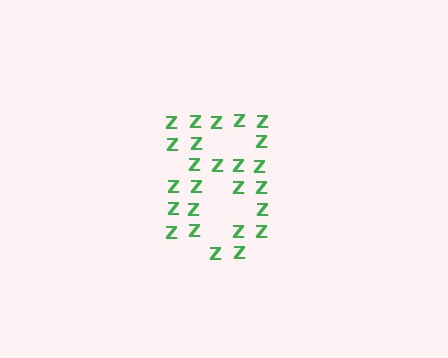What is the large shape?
The large shape is the digit 8.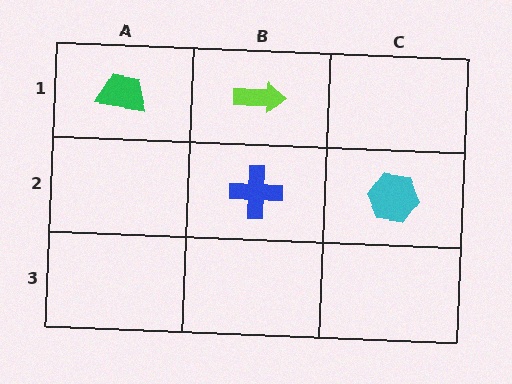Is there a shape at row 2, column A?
No, that cell is empty.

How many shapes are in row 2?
2 shapes.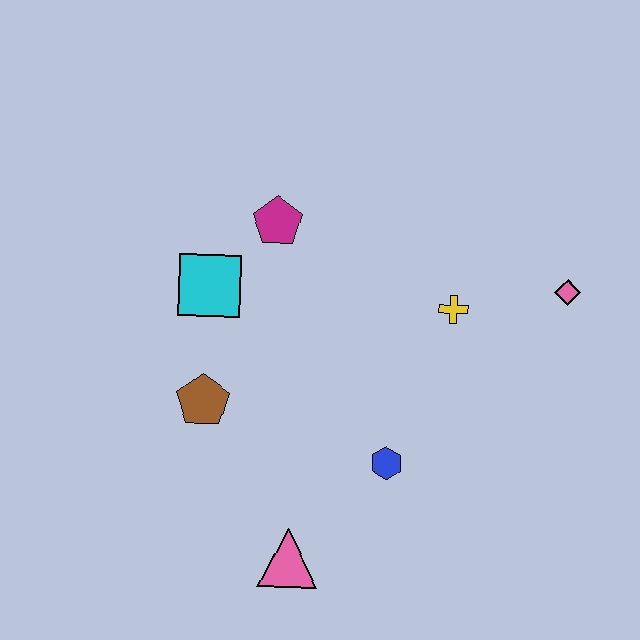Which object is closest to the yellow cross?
The pink diamond is closest to the yellow cross.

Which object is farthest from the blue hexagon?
The magenta pentagon is farthest from the blue hexagon.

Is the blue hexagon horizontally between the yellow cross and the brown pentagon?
Yes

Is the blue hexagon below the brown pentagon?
Yes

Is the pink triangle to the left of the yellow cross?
Yes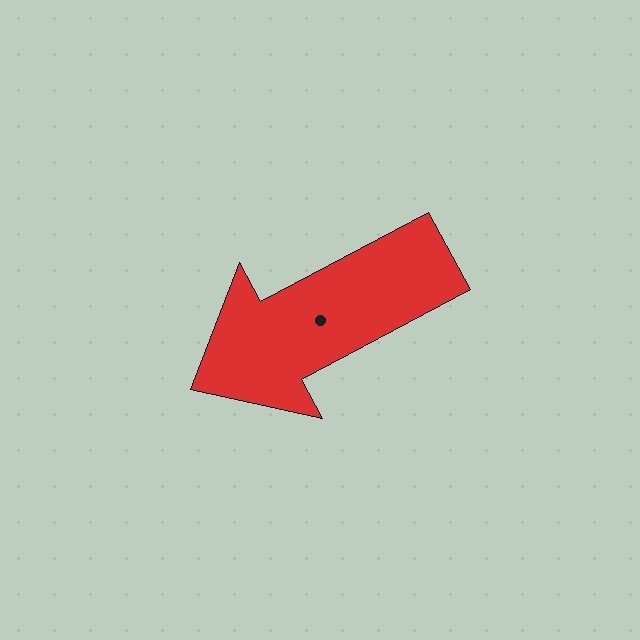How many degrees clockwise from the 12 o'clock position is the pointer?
Approximately 242 degrees.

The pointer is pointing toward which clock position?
Roughly 8 o'clock.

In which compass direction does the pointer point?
Southwest.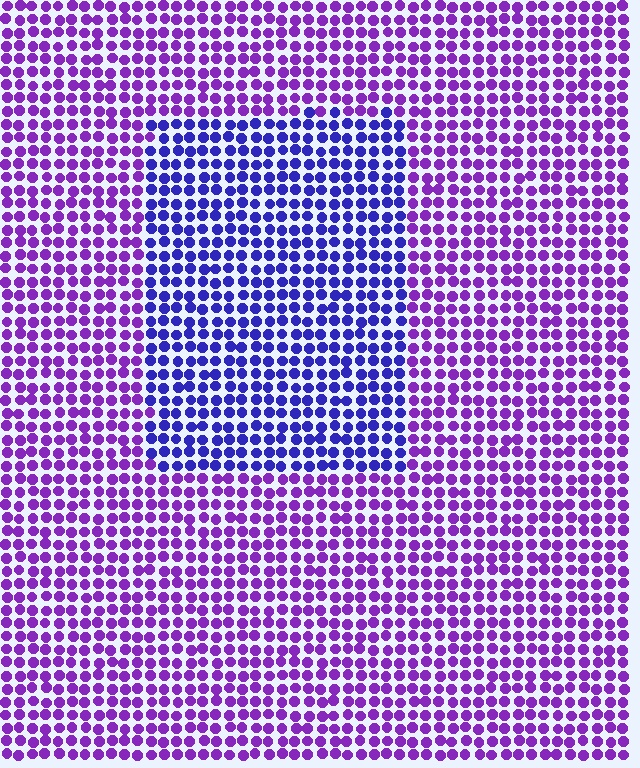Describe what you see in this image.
The image is filled with small purple elements in a uniform arrangement. A rectangle-shaped region is visible where the elements are tinted to a slightly different hue, forming a subtle color boundary.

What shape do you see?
I see a rectangle.